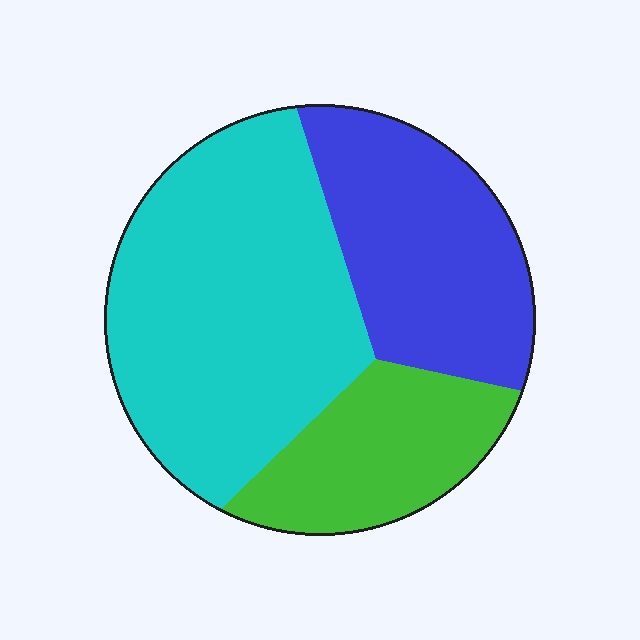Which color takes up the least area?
Green, at roughly 20%.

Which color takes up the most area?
Cyan, at roughly 50%.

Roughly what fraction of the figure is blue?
Blue takes up about one third (1/3) of the figure.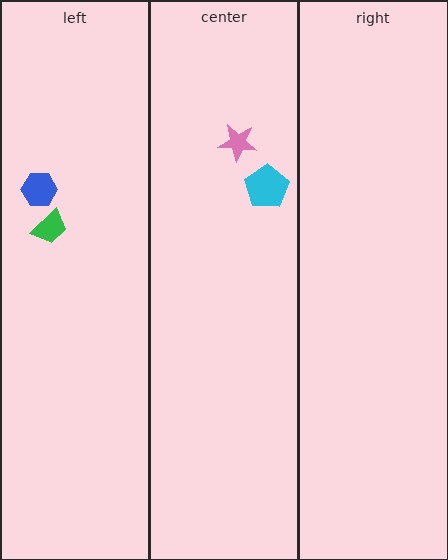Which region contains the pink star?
The center region.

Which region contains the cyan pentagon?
The center region.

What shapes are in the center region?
The cyan pentagon, the pink star.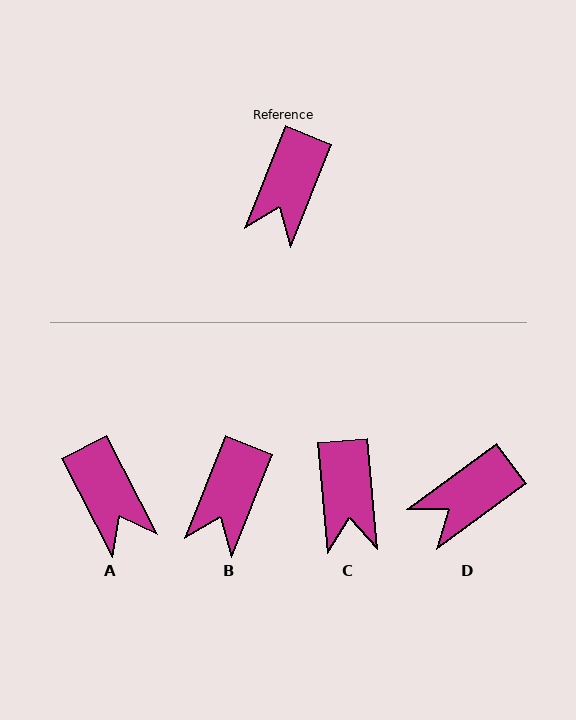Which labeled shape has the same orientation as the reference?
B.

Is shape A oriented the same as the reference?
No, it is off by about 49 degrees.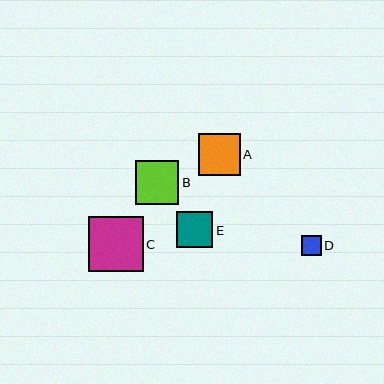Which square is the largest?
Square C is the largest with a size of approximately 55 pixels.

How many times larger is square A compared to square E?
Square A is approximately 1.2 times the size of square E.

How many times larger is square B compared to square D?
Square B is approximately 2.1 times the size of square D.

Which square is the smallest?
Square D is the smallest with a size of approximately 20 pixels.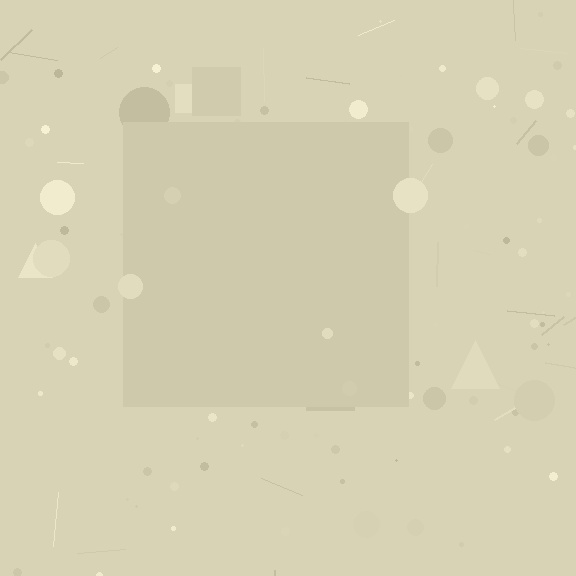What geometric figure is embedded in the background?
A square is embedded in the background.